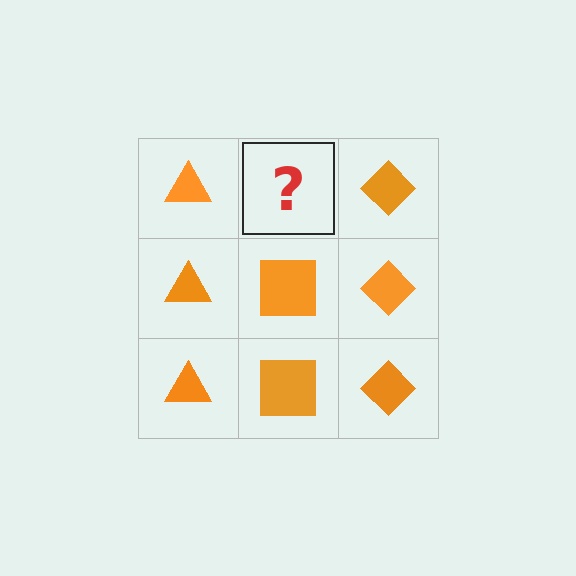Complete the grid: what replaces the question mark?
The question mark should be replaced with an orange square.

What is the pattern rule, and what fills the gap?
The rule is that each column has a consistent shape. The gap should be filled with an orange square.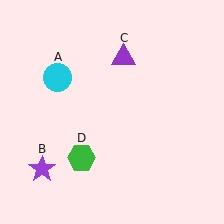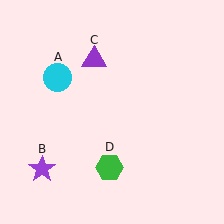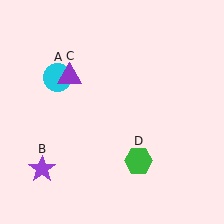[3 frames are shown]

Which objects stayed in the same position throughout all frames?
Cyan circle (object A) and purple star (object B) remained stationary.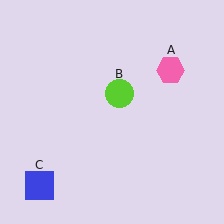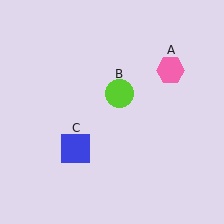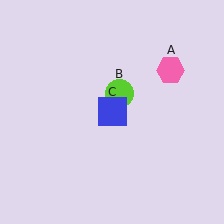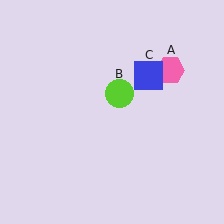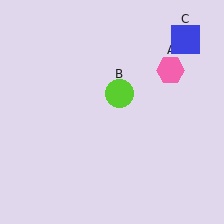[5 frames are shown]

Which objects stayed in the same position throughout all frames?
Pink hexagon (object A) and lime circle (object B) remained stationary.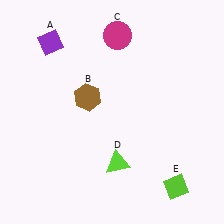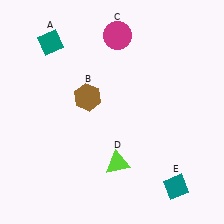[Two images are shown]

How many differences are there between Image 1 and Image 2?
There are 2 differences between the two images.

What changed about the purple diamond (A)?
In Image 1, A is purple. In Image 2, it changed to teal.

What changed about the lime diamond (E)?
In Image 1, E is lime. In Image 2, it changed to teal.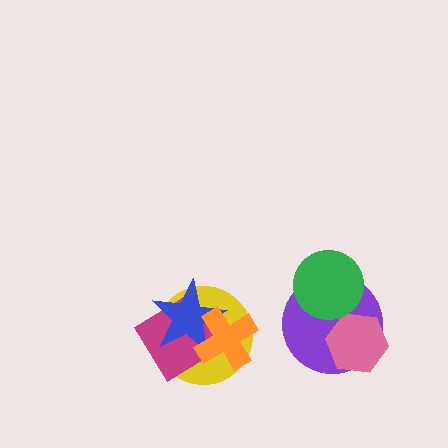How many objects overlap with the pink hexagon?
1 object overlaps with the pink hexagon.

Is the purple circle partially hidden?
Yes, it is partially covered by another shape.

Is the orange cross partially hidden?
No, no other shape covers it.